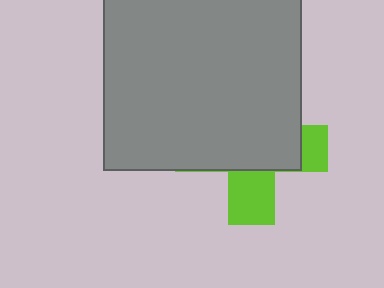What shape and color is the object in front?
The object in front is a gray square.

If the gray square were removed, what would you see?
You would see the complete lime cross.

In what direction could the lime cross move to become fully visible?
The lime cross could move down. That would shift it out from behind the gray square entirely.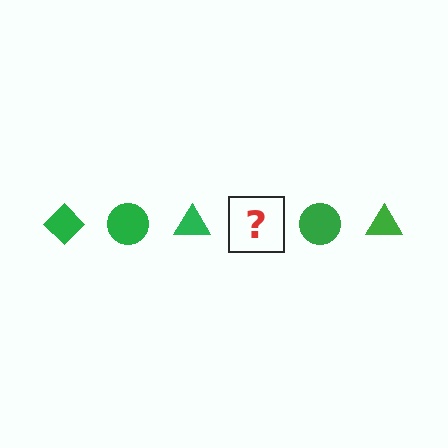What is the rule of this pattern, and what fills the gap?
The rule is that the pattern cycles through diamond, circle, triangle shapes in green. The gap should be filled with a green diamond.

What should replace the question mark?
The question mark should be replaced with a green diamond.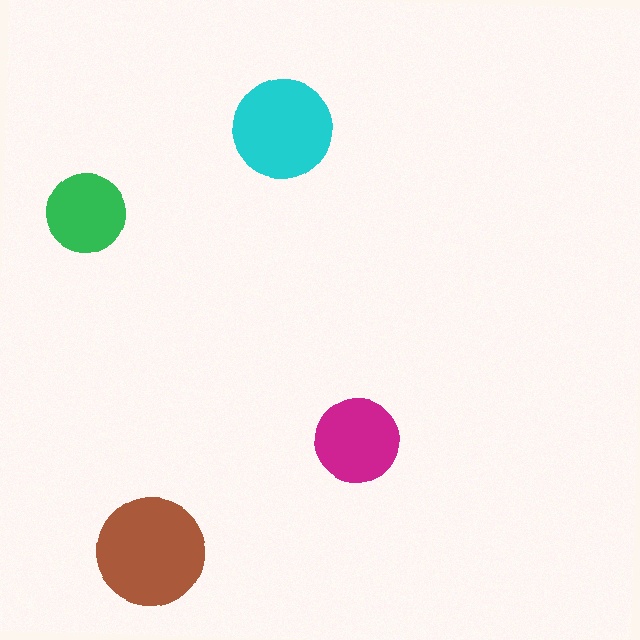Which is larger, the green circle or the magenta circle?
The magenta one.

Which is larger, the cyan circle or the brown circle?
The brown one.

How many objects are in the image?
There are 4 objects in the image.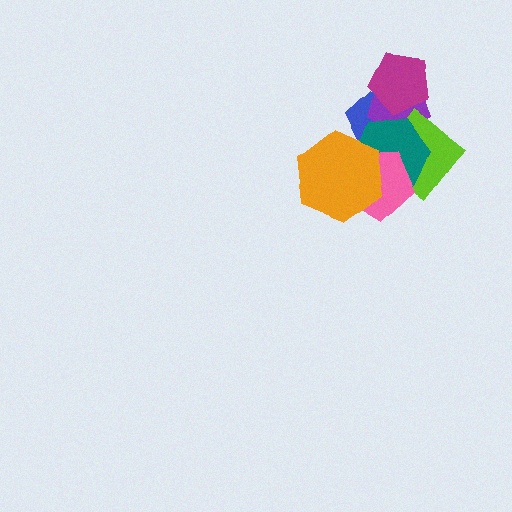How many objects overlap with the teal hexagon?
5 objects overlap with the teal hexagon.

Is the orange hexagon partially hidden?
No, no other shape covers it.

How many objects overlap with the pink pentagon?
3 objects overlap with the pink pentagon.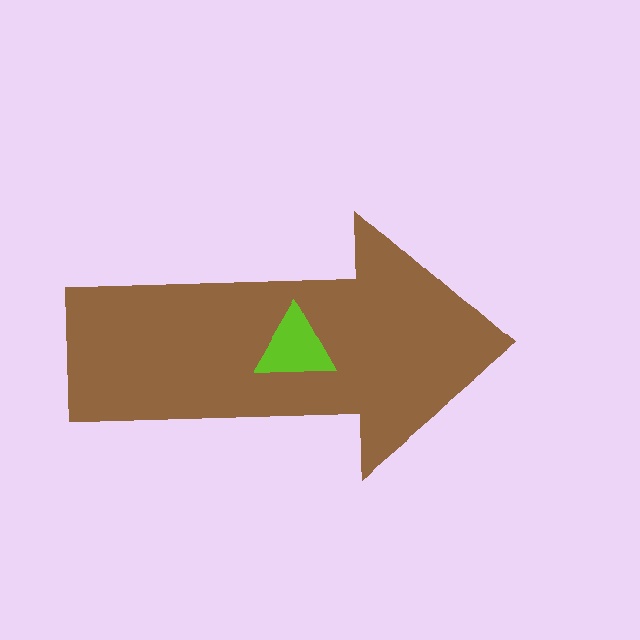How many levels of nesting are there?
2.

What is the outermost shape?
The brown arrow.